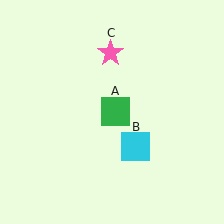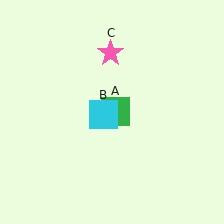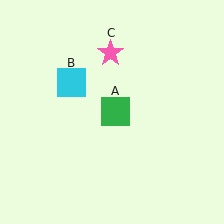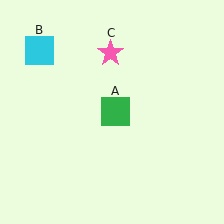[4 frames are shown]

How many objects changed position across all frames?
1 object changed position: cyan square (object B).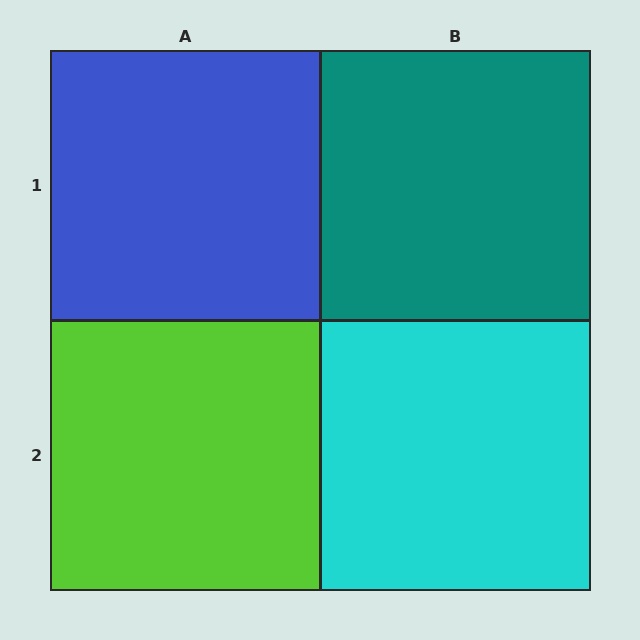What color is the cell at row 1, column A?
Blue.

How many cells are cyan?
1 cell is cyan.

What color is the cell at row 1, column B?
Teal.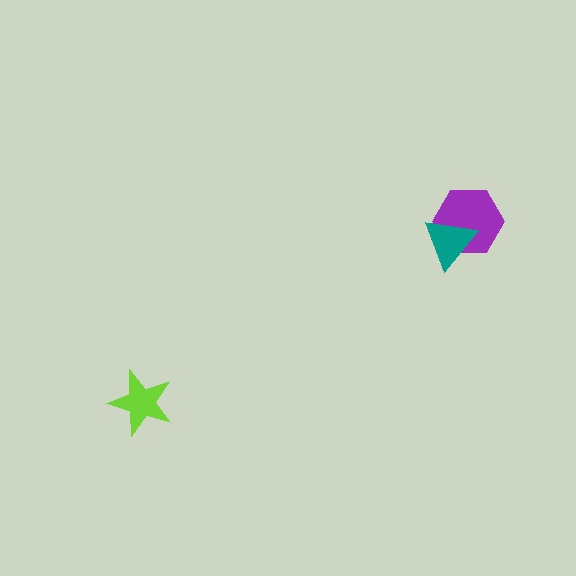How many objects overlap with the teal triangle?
1 object overlaps with the teal triangle.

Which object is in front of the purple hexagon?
The teal triangle is in front of the purple hexagon.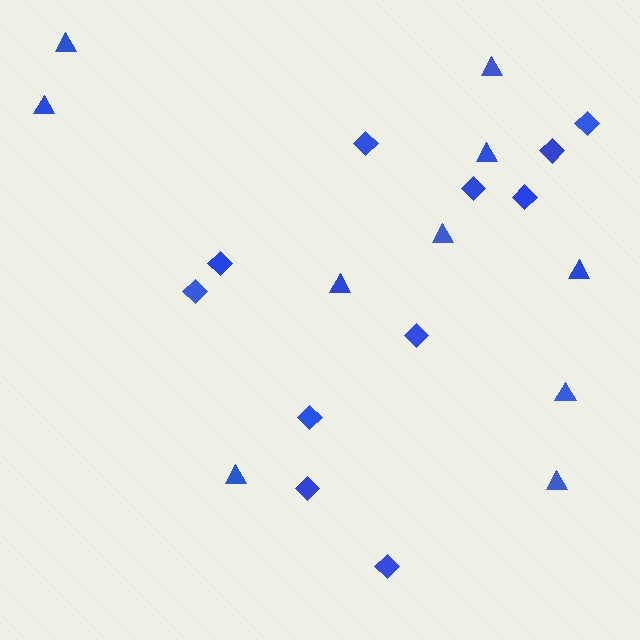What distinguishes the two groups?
There are 2 groups: one group of diamonds (11) and one group of triangles (10).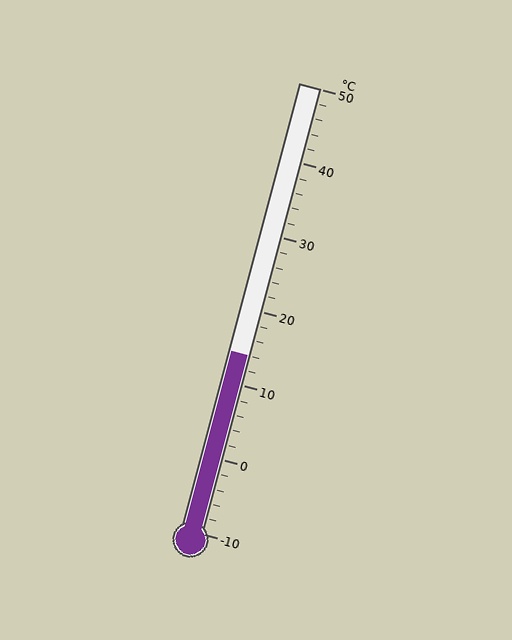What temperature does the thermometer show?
The thermometer shows approximately 14°C.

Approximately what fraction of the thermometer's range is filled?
The thermometer is filled to approximately 40% of its range.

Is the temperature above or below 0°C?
The temperature is above 0°C.